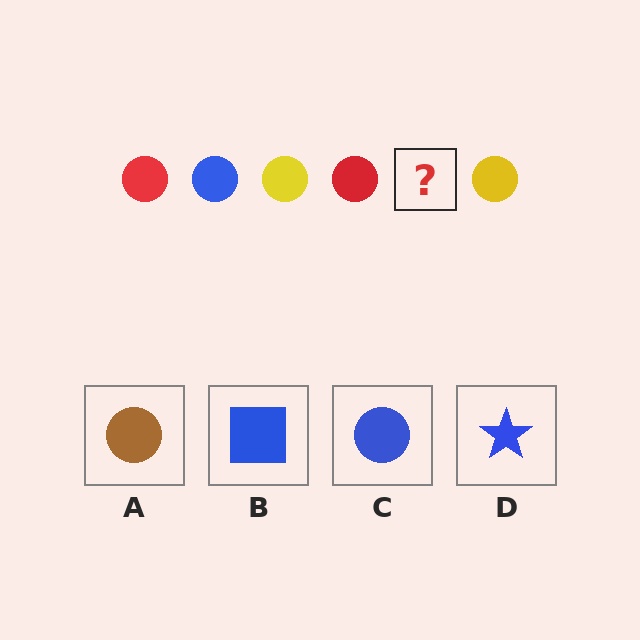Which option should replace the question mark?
Option C.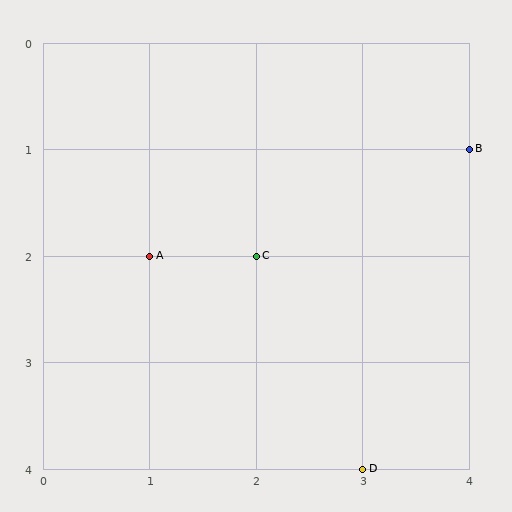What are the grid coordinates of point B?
Point B is at grid coordinates (4, 1).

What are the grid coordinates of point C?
Point C is at grid coordinates (2, 2).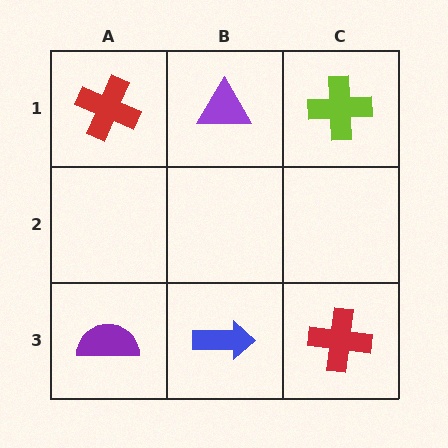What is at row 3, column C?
A red cross.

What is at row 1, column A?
A red cross.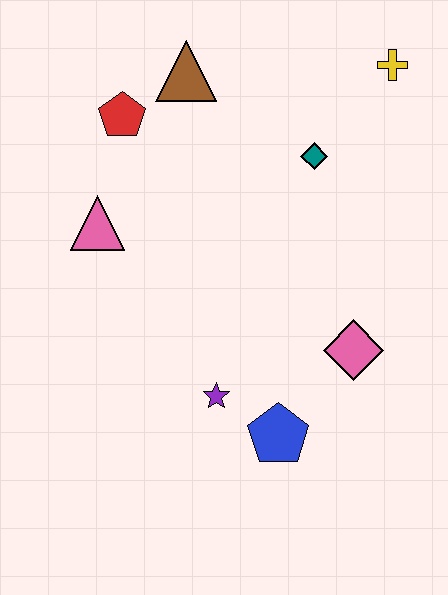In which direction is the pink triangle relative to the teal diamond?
The pink triangle is to the left of the teal diamond.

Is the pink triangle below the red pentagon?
Yes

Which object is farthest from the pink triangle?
The yellow cross is farthest from the pink triangle.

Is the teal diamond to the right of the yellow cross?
No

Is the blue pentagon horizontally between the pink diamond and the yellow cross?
No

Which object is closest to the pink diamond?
The blue pentagon is closest to the pink diamond.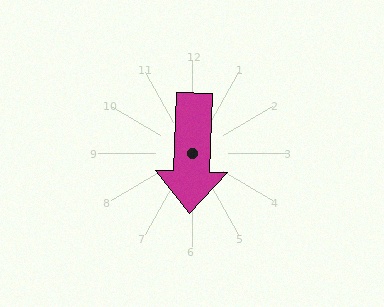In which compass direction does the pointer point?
South.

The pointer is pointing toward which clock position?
Roughly 6 o'clock.